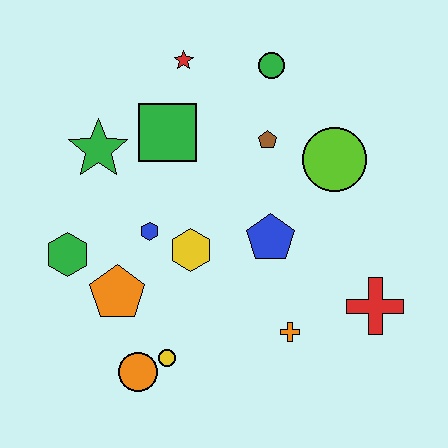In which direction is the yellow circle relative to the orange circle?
The yellow circle is to the right of the orange circle.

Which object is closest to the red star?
The green square is closest to the red star.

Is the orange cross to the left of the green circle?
No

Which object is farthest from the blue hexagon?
The red cross is farthest from the blue hexagon.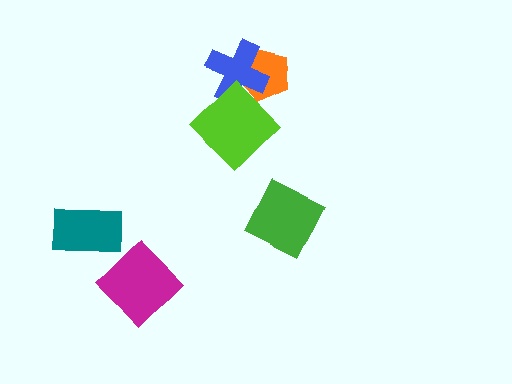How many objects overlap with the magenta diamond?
0 objects overlap with the magenta diamond.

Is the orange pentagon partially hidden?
Yes, it is partially covered by another shape.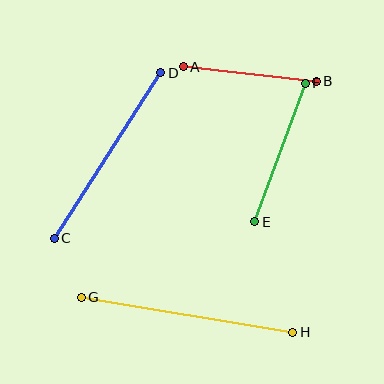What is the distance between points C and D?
The distance is approximately 197 pixels.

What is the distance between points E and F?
The distance is approximately 147 pixels.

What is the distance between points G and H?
The distance is approximately 215 pixels.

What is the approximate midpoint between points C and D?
The midpoint is at approximately (107, 156) pixels.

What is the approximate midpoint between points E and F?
The midpoint is at approximately (280, 153) pixels.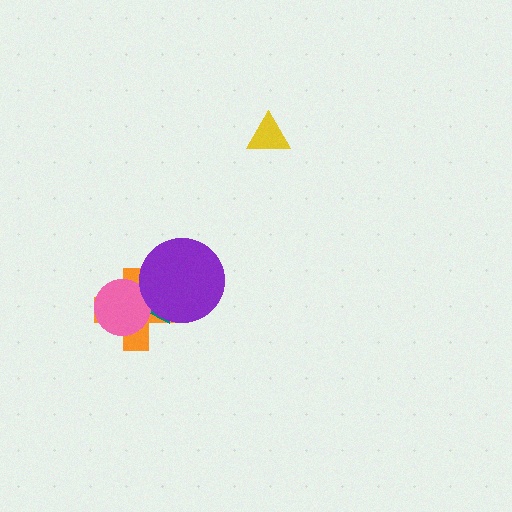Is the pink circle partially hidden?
No, no other shape covers it.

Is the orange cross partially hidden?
Yes, it is partially covered by another shape.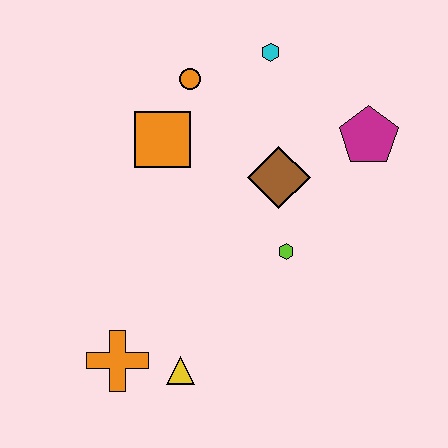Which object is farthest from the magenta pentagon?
The orange cross is farthest from the magenta pentagon.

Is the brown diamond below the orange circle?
Yes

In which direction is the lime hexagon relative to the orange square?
The lime hexagon is to the right of the orange square.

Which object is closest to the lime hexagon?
The brown diamond is closest to the lime hexagon.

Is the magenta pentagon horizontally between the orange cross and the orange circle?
No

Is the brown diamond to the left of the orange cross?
No